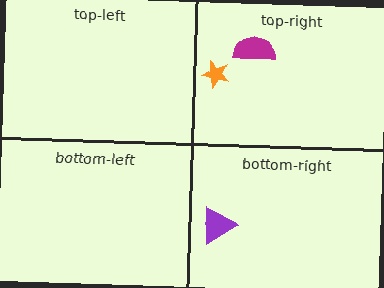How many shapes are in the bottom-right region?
1.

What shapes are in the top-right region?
The magenta semicircle, the orange star.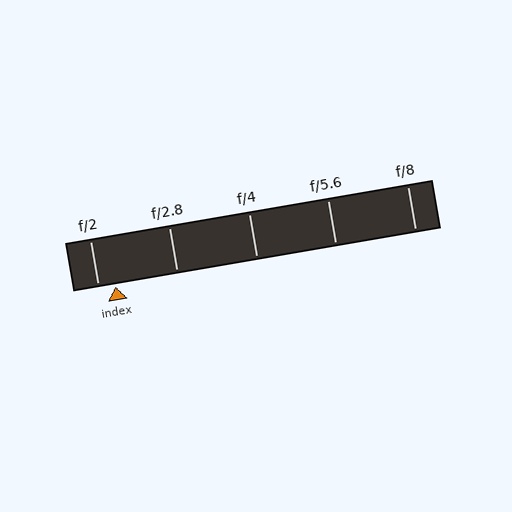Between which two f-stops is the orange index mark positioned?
The index mark is between f/2 and f/2.8.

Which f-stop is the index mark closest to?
The index mark is closest to f/2.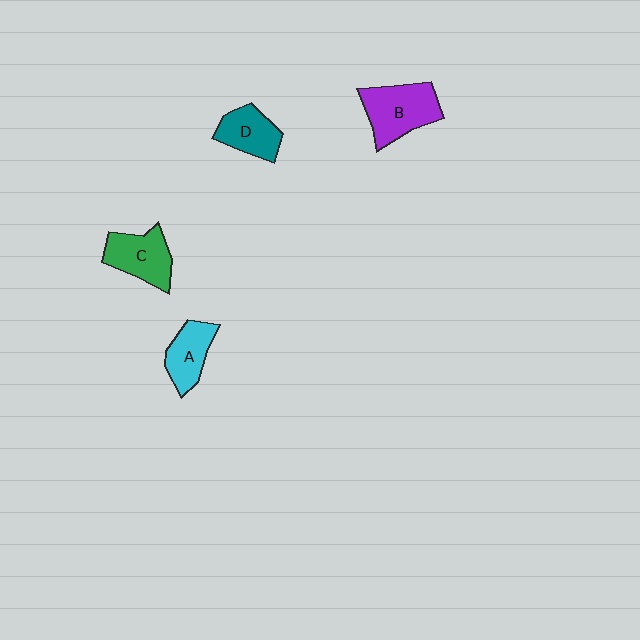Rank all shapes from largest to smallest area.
From largest to smallest: B (purple), C (green), D (teal), A (cyan).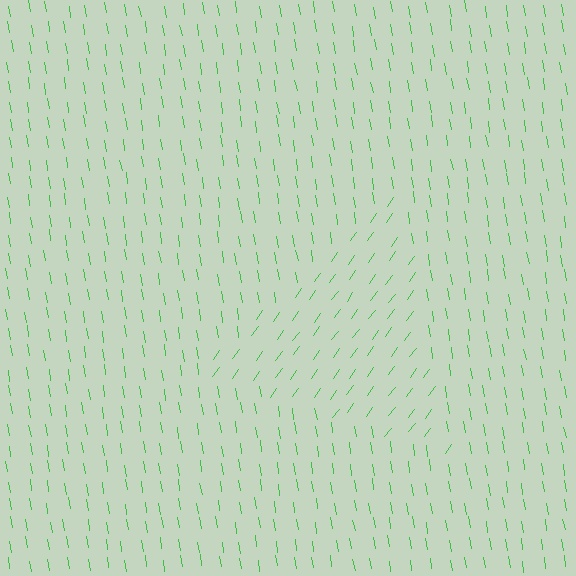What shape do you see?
I see a triangle.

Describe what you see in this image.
The image is filled with small green line segments. A triangle region in the image has lines oriented differently from the surrounding lines, creating a visible texture boundary.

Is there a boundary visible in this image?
Yes, there is a texture boundary formed by a change in line orientation.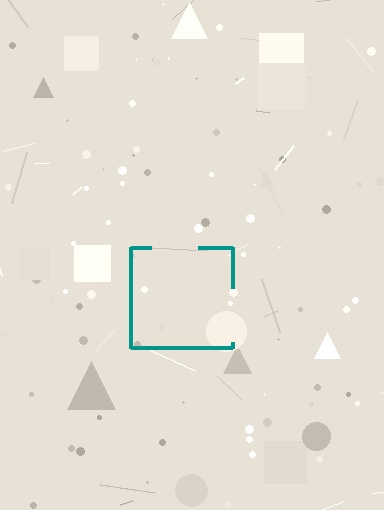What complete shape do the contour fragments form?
The contour fragments form a square.